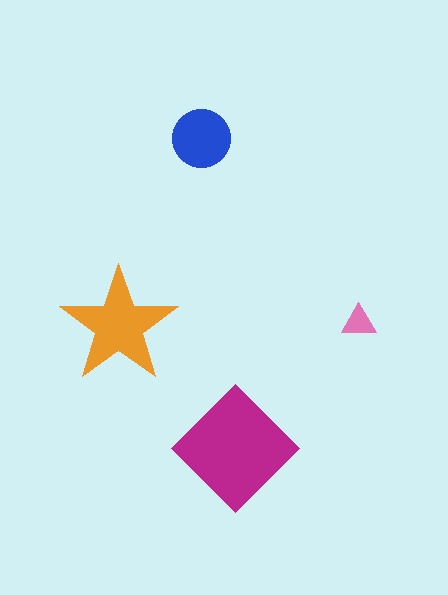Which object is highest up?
The blue circle is topmost.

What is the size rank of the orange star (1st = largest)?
2nd.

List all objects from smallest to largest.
The pink triangle, the blue circle, the orange star, the magenta diamond.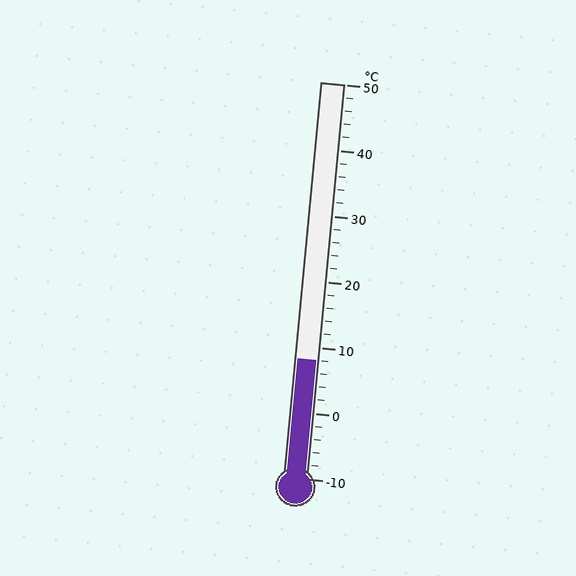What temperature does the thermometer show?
The thermometer shows approximately 8°C.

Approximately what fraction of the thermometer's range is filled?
The thermometer is filled to approximately 30% of its range.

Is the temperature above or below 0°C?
The temperature is above 0°C.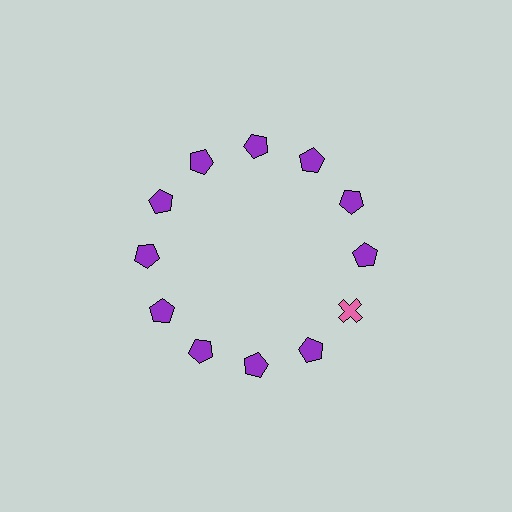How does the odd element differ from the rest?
It differs in both color (pink instead of purple) and shape (cross instead of pentagon).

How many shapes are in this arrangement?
There are 12 shapes arranged in a ring pattern.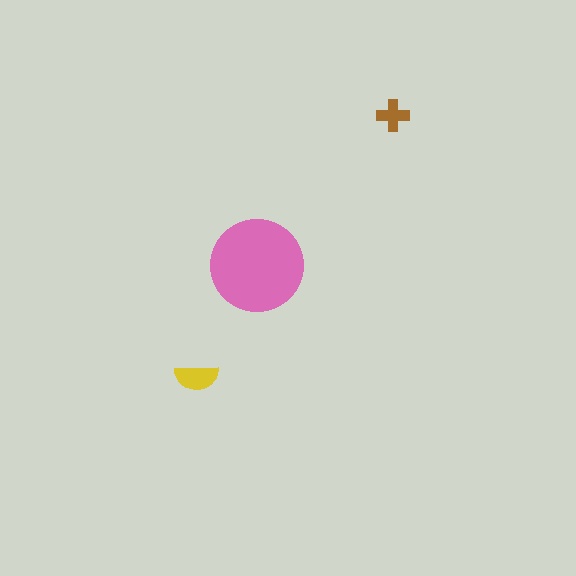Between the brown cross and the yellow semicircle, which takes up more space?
The yellow semicircle.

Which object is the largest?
The pink circle.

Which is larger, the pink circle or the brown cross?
The pink circle.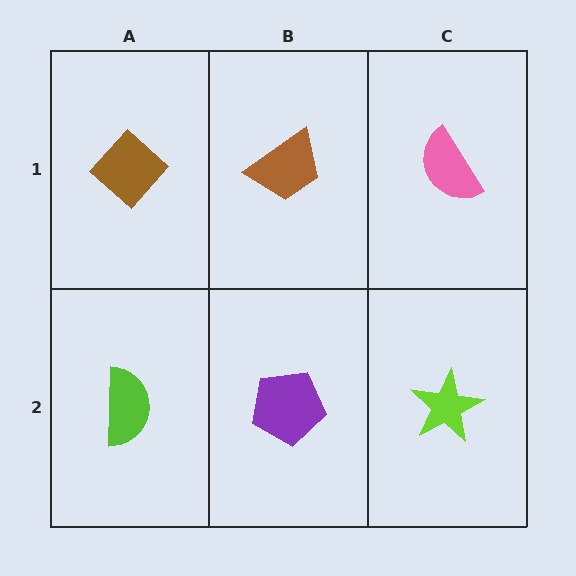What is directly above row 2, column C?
A pink semicircle.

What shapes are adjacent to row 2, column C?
A pink semicircle (row 1, column C), a purple pentagon (row 2, column B).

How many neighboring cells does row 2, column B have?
3.